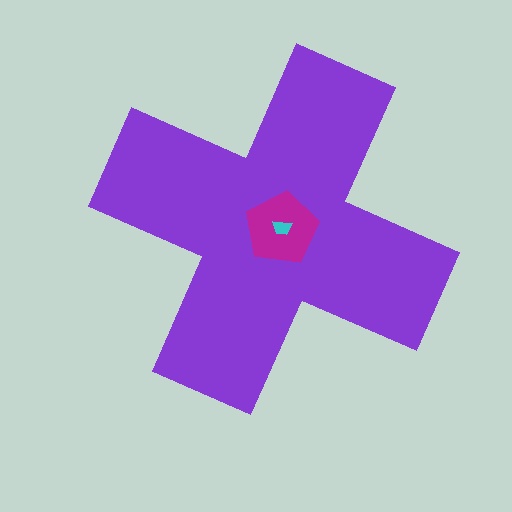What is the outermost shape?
The purple cross.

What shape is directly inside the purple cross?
The magenta pentagon.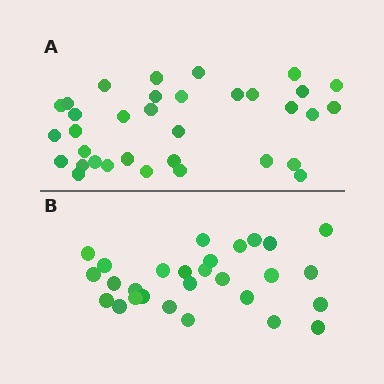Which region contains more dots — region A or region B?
Region A (the top region) has more dots.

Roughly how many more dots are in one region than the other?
Region A has about 6 more dots than region B.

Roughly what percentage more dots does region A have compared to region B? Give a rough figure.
About 20% more.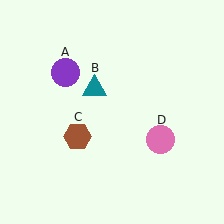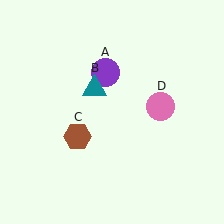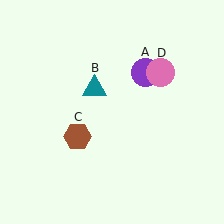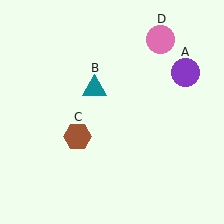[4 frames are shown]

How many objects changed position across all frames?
2 objects changed position: purple circle (object A), pink circle (object D).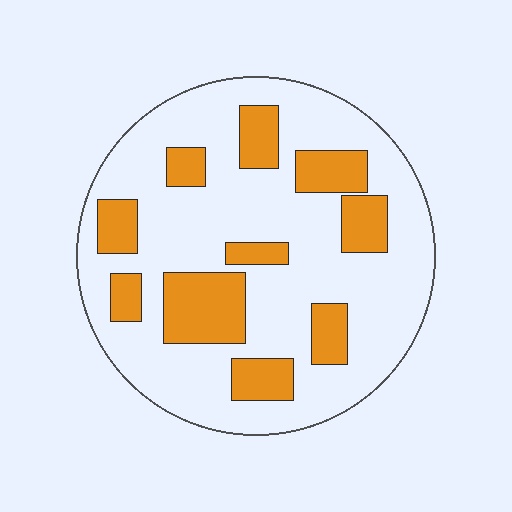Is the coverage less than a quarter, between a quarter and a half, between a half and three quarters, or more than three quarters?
Between a quarter and a half.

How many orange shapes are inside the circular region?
10.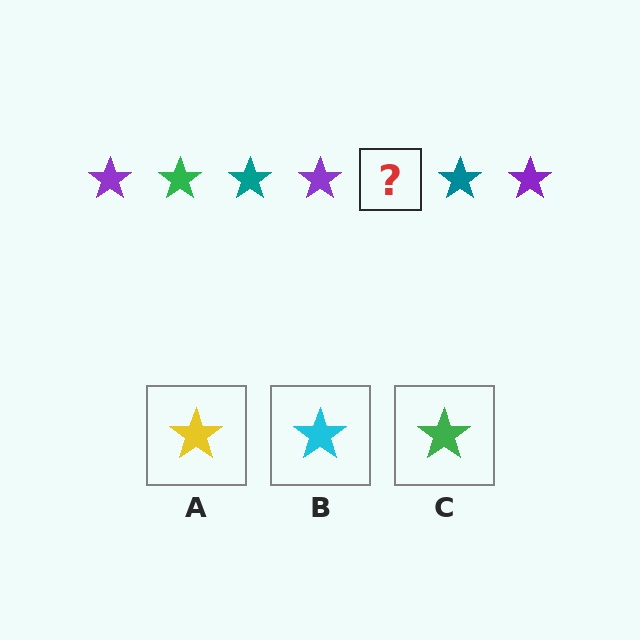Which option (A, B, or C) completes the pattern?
C.